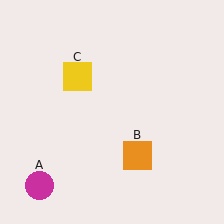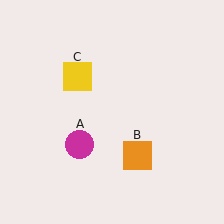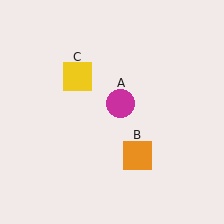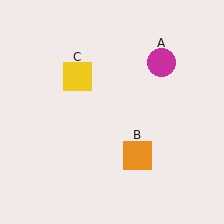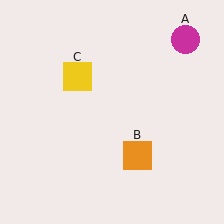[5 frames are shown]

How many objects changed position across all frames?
1 object changed position: magenta circle (object A).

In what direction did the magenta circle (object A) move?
The magenta circle (object A) moved up and to the right.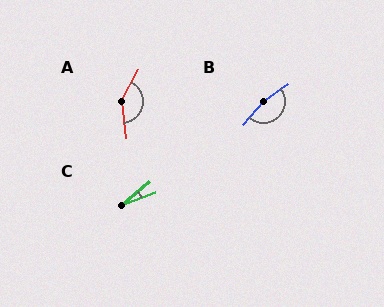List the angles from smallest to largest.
C (19°), A (143°), B (166°).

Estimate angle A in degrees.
Approximately 143 degrees.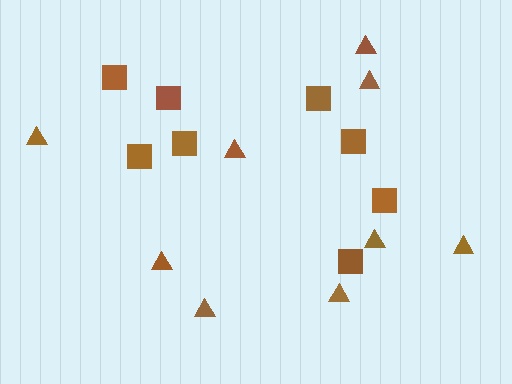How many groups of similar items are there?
There are 2 groups: one group of triangles (9) and one group of squares (8).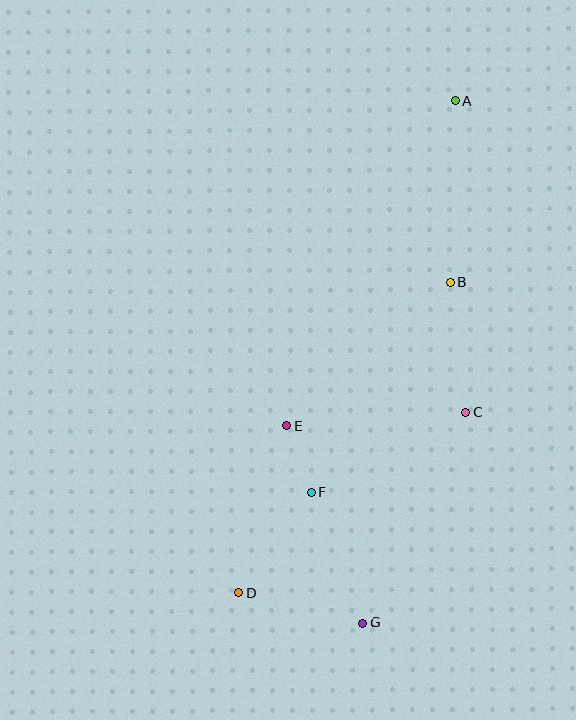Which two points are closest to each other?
Points E and F are closest to each other.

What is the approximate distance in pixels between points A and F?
The distance between A and F is approximately 418 pixels.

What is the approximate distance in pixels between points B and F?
The distance between B and F is approximately 252 pixels.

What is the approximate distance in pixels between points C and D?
The distance between C and D is approximately 290 pixels.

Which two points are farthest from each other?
Points A and D are farthest from each other.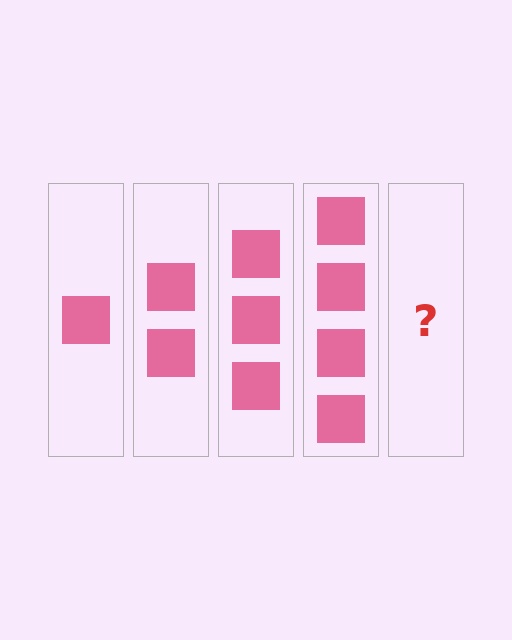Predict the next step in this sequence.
The next step is 5 squares.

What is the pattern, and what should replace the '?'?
The pattern is that each step adds one more square. The '?' should be 5 squares.